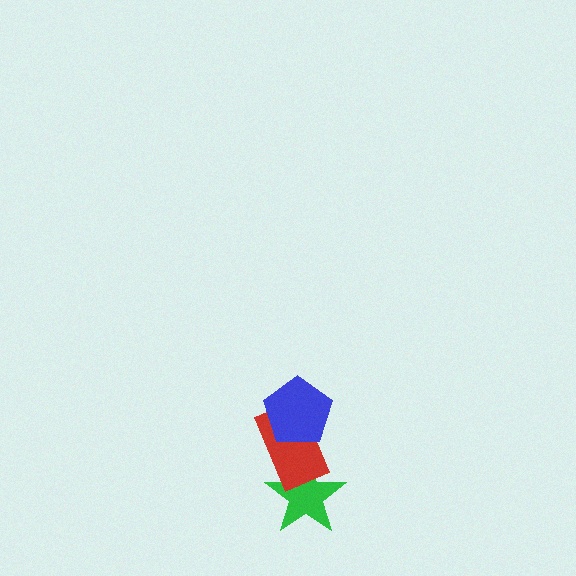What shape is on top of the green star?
The red rectangle is on top of the green star.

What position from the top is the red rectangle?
The red rectangle is 2nd from the top.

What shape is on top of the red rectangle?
The blue pentagon is on top of the red rectangle.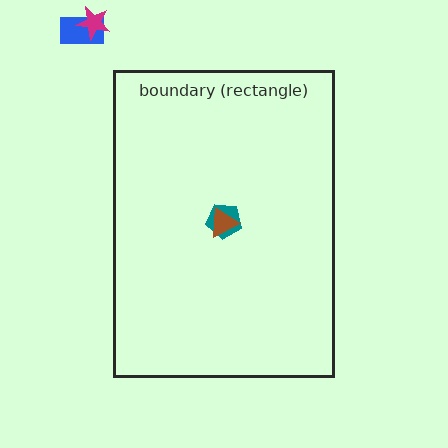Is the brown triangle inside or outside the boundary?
Inside.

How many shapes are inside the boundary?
2 inside, 2 outside.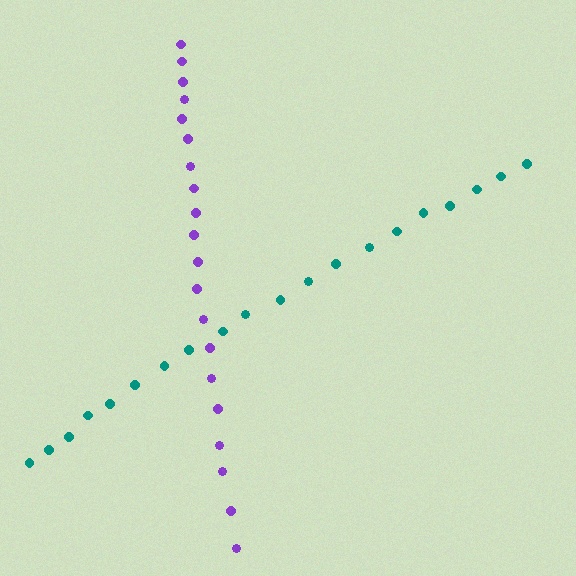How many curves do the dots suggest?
There are 2 distinct paths.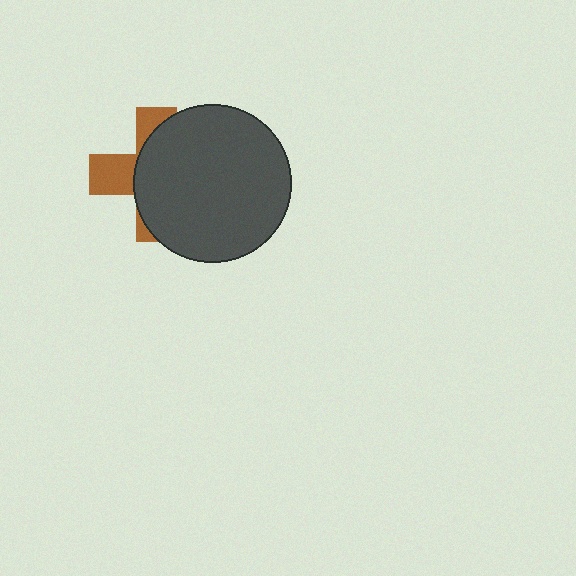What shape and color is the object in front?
The object in front is a dark gray circle.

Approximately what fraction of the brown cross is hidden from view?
Roughly 67% of the brown cross is hidden behind the dark gray circle.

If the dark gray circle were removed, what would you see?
You would see the complete brown cross.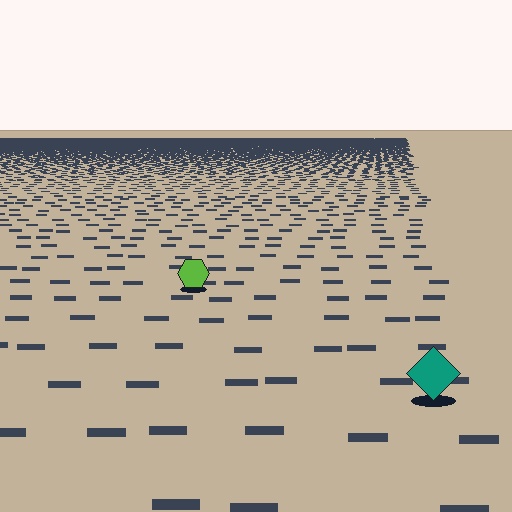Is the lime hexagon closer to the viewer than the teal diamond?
No. The teal diamond is closer — you can tell from the texture gradient: the ground texture is coarser near it.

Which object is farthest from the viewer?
The lime hexagon is farthest from the viewer. It appears smaller and the ground texture around it is denser.